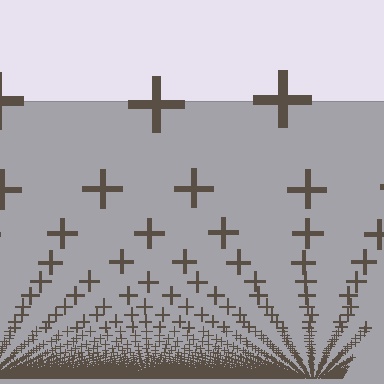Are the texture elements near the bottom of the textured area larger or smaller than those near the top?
Smaller. The gradient is inverted — elements near the bottom are smaller and denser.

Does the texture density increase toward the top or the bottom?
Density increases toward the bottom.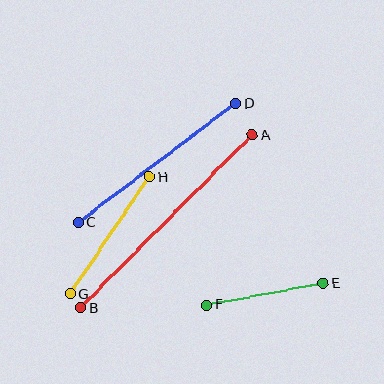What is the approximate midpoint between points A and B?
The midpoint is at approximately (167, 222) pixels.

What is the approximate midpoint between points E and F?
The midpoint is at approximately (265, 294) pixels.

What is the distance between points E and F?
The distance is approximately 119 pixels.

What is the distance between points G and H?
The distance is approximately 141 pixels.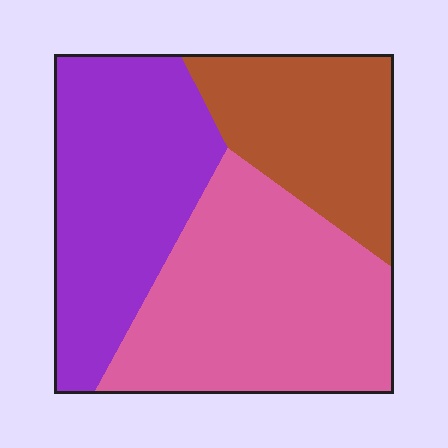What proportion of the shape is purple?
Purple covers 35% of the shape.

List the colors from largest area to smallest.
From largest to smallest: pink, purple, brown.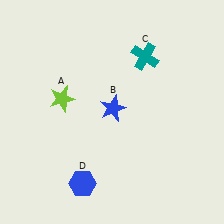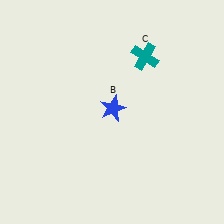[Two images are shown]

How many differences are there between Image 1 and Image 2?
There are 2 differences between the two images.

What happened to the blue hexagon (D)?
The blue hexagon (D) was removed in Image 2. It was in the bottom-left area of Image 1.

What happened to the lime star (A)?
The lime star (A) was removed in Image 2. It was in the top-left area of Image 1.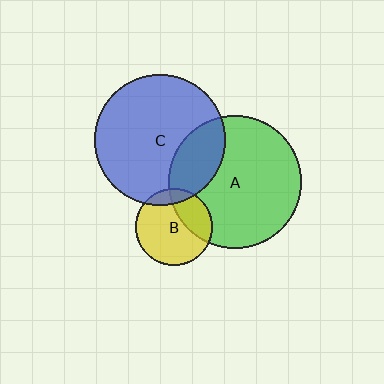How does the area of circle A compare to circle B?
Approximately 3.0 times.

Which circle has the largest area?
Circle A (green).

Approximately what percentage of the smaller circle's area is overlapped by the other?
Approximately 10%.